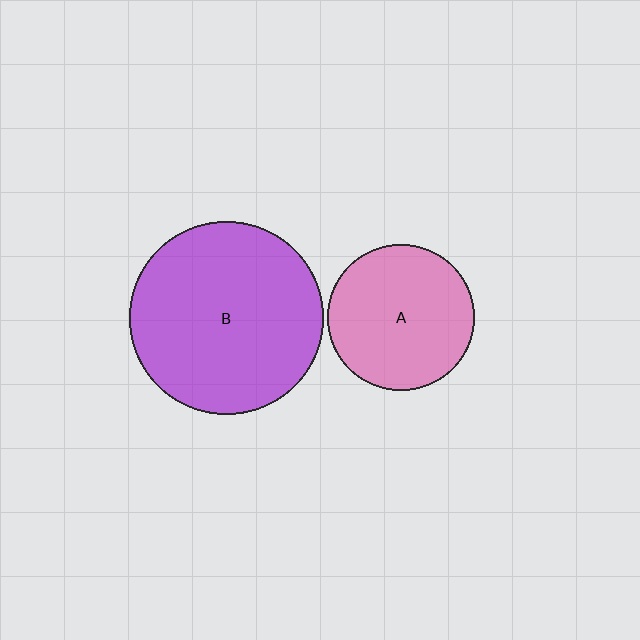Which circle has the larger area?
Circle B (purple).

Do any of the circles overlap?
No, none of the circles overlap.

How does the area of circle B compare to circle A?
Approximately 1.7 times.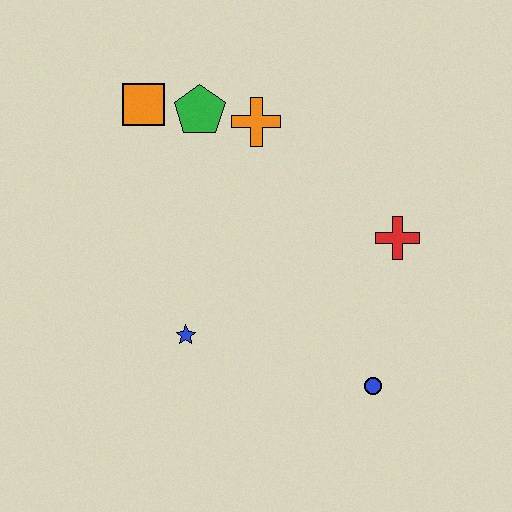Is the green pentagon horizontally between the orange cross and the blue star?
Yes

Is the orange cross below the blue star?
No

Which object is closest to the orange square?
The green pentagon is closest to the orange square.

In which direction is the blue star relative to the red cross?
The blue star is to the left of the red cross.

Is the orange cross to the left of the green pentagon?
No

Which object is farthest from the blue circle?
The orange square is farthest from the blue circle.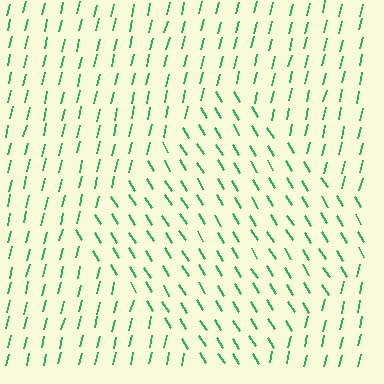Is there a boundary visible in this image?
Yes, there is a texture boundary formed by a change in line orientation.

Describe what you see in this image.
The image is filled with small green line segments. A diamond region in the image has lines oriented differently from the surrounding lines, creating a visible texture boundary.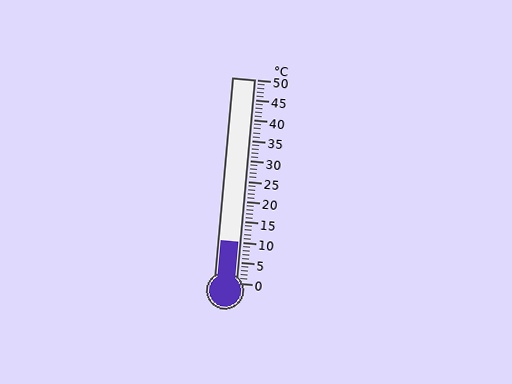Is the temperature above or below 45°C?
The temperature is below 45°C.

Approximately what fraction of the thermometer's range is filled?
The thermometer is filled to approximately 20% of its range.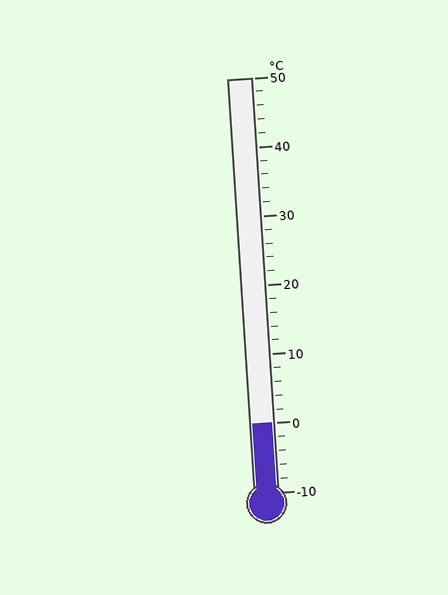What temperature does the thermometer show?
The thermometer shows approximately 0°C.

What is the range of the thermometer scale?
The thermometer scale ranges from -10°C to 50°C.